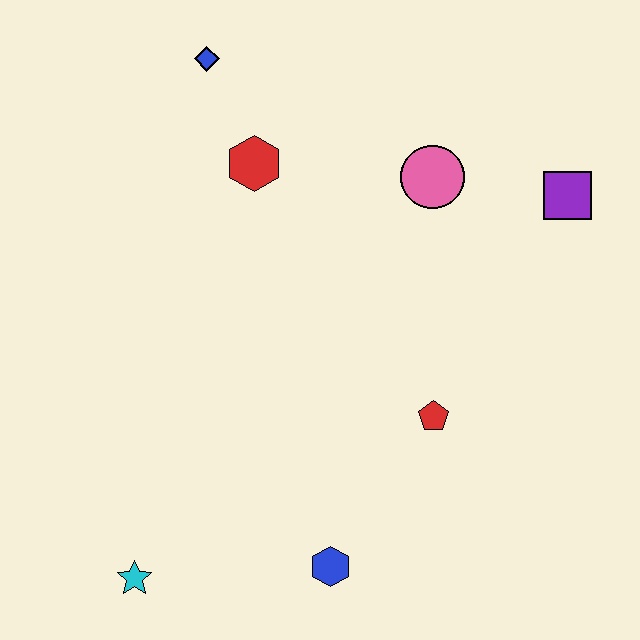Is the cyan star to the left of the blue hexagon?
Yes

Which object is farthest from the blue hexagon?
The blue diamond is farthest from the blue hexagon.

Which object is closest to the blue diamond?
The red hexagon is closest to the blue diamond.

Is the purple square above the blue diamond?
No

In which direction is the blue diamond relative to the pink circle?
The blue diamond is to the left of the pink circle.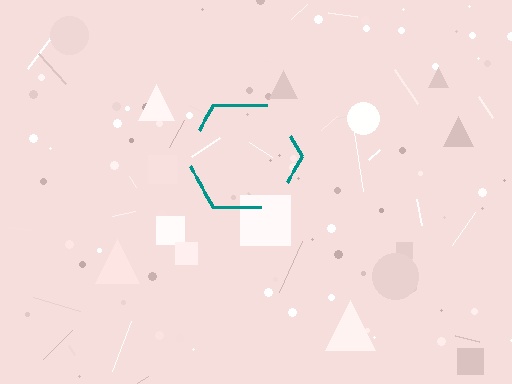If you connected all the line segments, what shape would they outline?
They would outline a hexagon.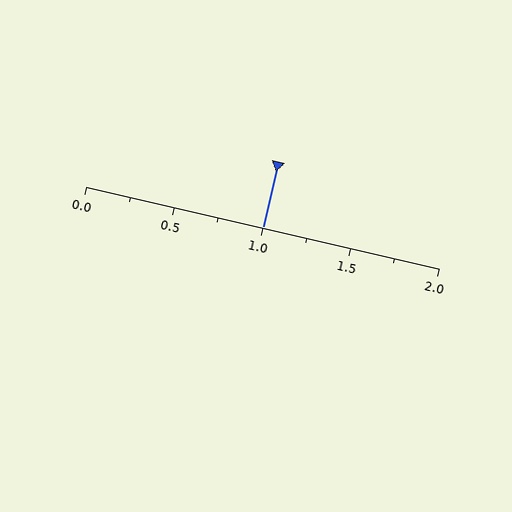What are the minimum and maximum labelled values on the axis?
The axis runs from 0.0 to 2.0.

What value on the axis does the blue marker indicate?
The marker indicates approximately 1.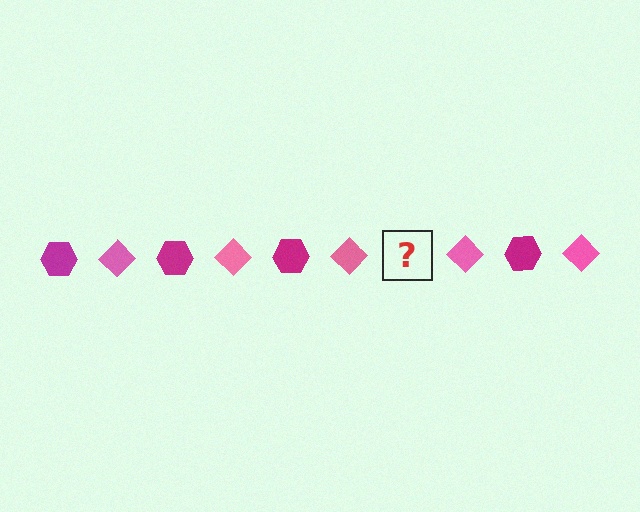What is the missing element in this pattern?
The missing element is a magenta hexagon.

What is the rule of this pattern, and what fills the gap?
The rule is that the pattern alternates between magenta hexagon and pink diamond. The gap should be filled with a magenta hexagon.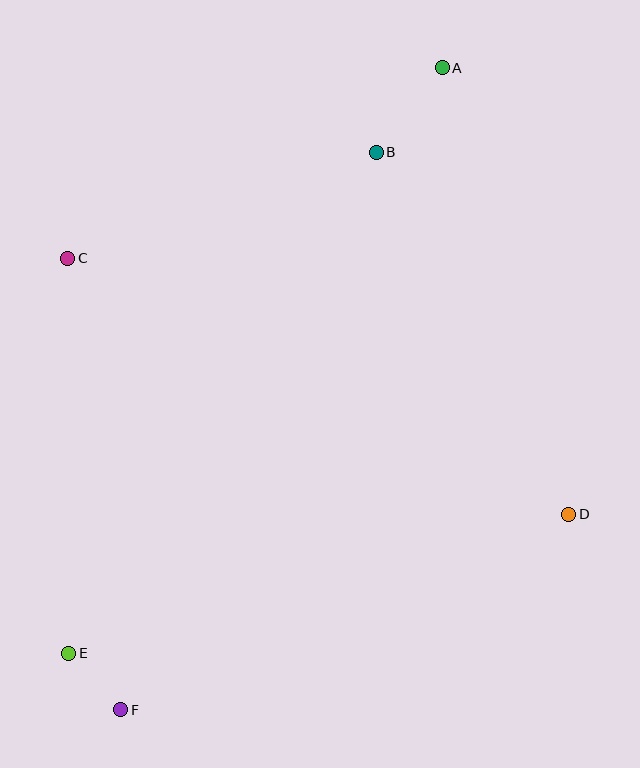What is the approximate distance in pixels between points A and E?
The distance between A and E is approximately 695 pixels.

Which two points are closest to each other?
Points E and F are closest to each other.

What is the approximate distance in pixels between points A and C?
The distance between A and C is approximately 420 pixels.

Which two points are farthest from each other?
Points A and F are farthest from each other.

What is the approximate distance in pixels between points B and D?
The distance between B and D is approximately 410 pixels.